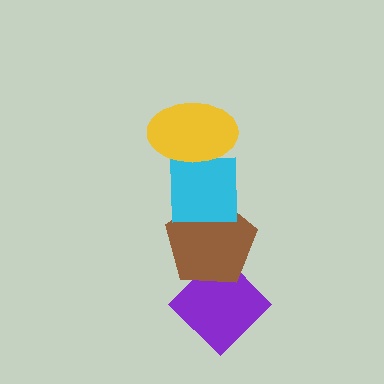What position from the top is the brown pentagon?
The brown pentagon is 3rd from the top.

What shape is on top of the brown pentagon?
The cyan square is on top of the brown pentagon.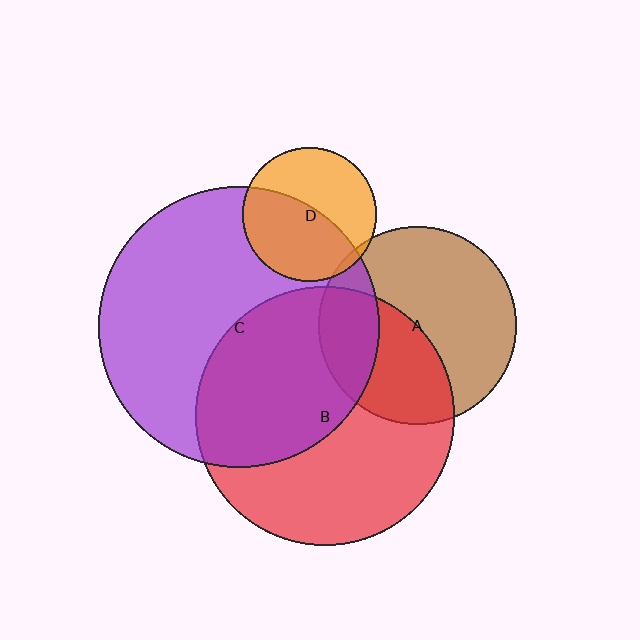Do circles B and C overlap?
Yes.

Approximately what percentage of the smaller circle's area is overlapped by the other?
Approximately 45%.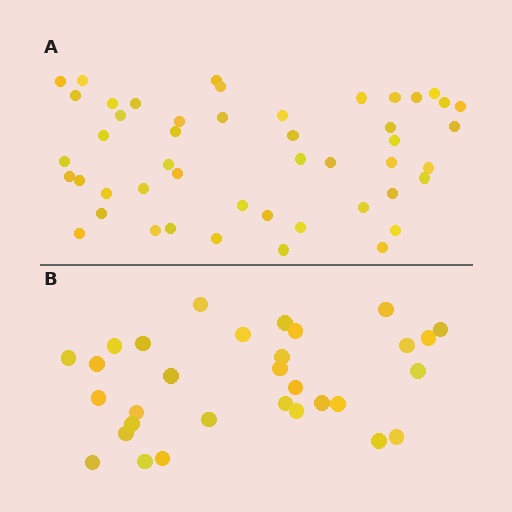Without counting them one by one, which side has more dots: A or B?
Region A (the top region) has more dots.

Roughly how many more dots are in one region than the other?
Region A has approximately 15 more dots than region B.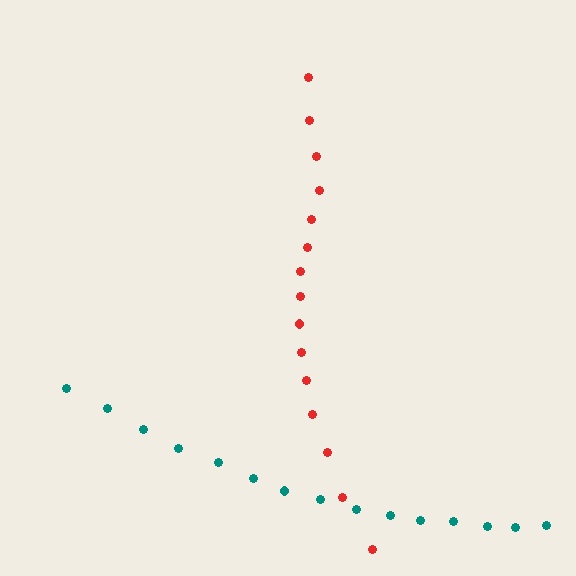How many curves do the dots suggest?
There are 2 distinct paths.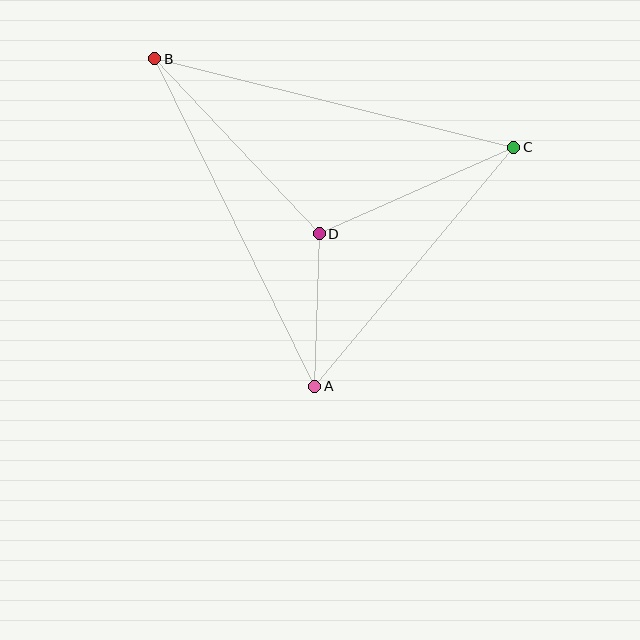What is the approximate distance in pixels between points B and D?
The distance between B and D is approximately 240 pixels.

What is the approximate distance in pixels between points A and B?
The distance between A and B is approximately 365 pixels.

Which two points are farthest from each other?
Points B and C are farthest from each other.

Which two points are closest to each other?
Points A and D are closest to each other.